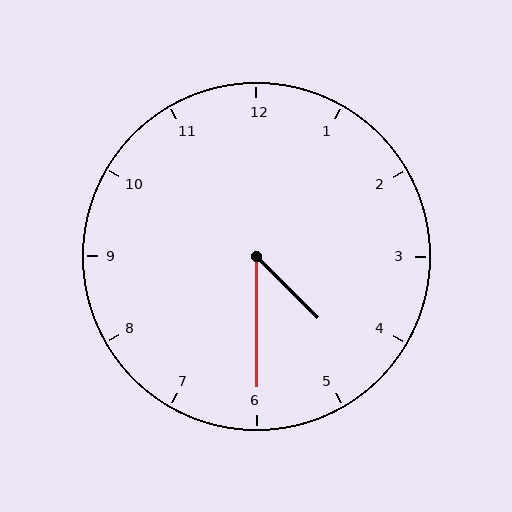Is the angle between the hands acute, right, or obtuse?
It is acute.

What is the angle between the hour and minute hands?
Approximately 45 degrees.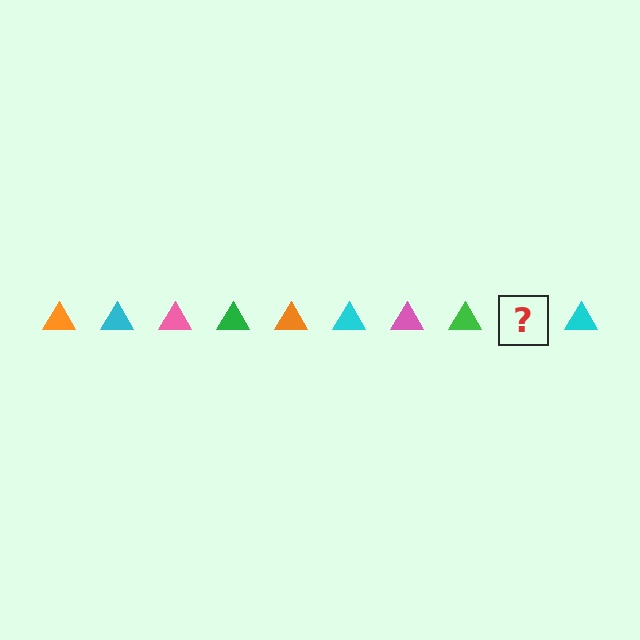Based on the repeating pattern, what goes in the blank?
The blank should be an orange triangle.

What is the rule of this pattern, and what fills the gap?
The rule is that the pattern cycles through orange, cyan, pink, green triangles. The gap should be filled with an orange triangle.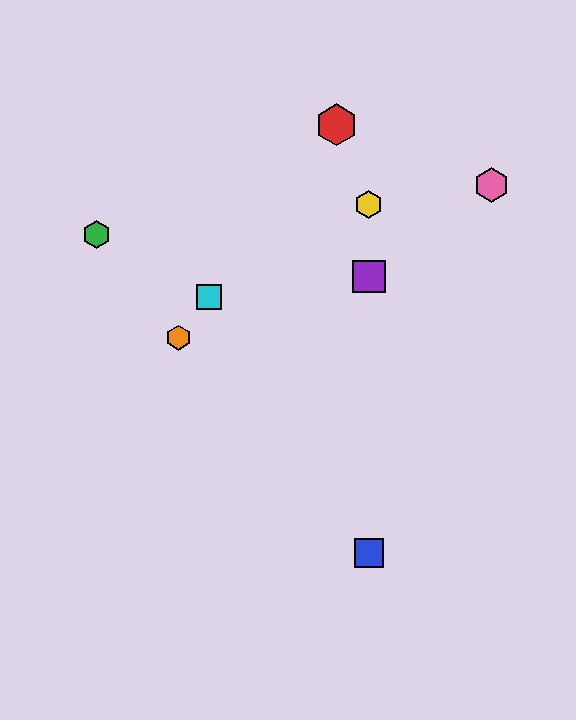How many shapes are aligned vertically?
3 shapes (the blue square, the yellow hexagon, the purple square) are aligned vertically.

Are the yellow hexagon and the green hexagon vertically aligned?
No, the yellow hexagon is at x≈369 and the green hexagon is at x≈97.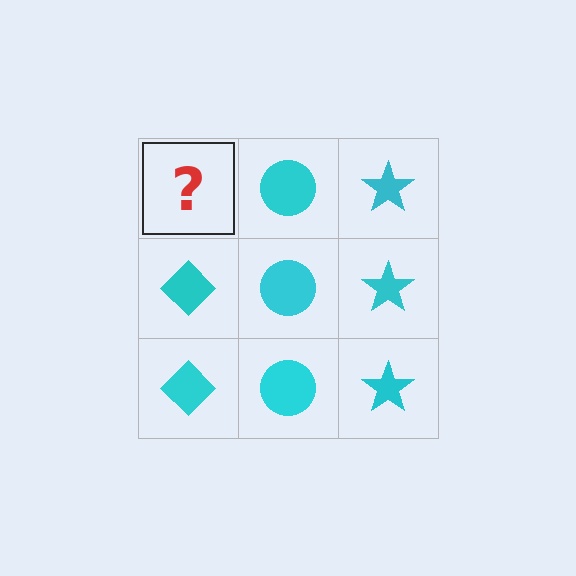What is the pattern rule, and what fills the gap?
The rule is that each column has a consistent shape. The gap should be filled with a cyan diamond.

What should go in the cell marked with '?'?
The missing cell should contain a cyan diamond.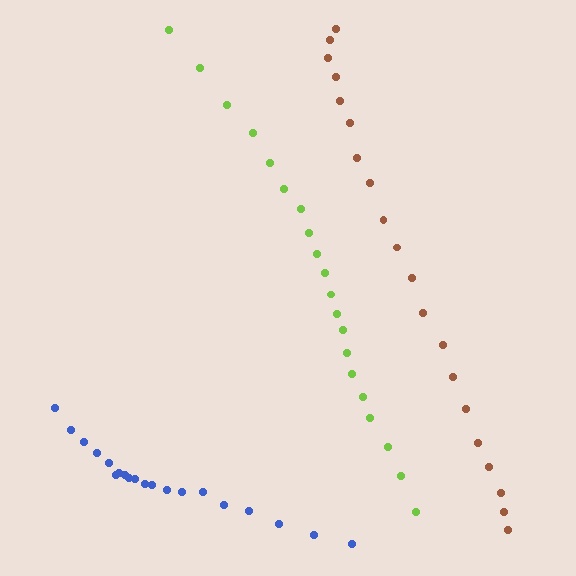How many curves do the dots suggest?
There are 3 distinct paths.